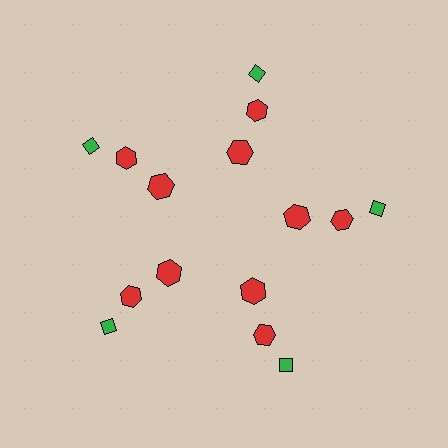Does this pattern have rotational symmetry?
Yes, this pattern has 5-fold rotational symmetry. It looks the same after rotating 72 degrees around the center.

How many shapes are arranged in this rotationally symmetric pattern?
There are 15 shapes, arranged in 5 groups of 3.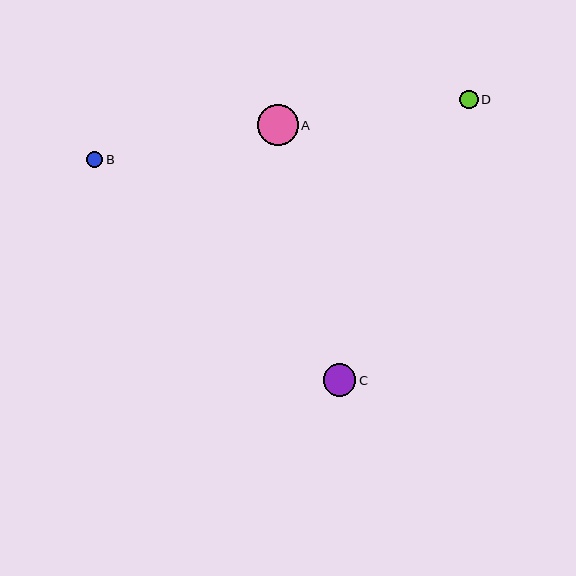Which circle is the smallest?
Circle B is the smallest with a size of approximately 16 pixels.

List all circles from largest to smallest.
From largest to smallest: A, C, D, B.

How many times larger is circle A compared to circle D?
Circle A is approximately 2.2 times the size of circle D.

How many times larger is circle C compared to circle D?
Circle C is approximately 1.8 times the size of circle D.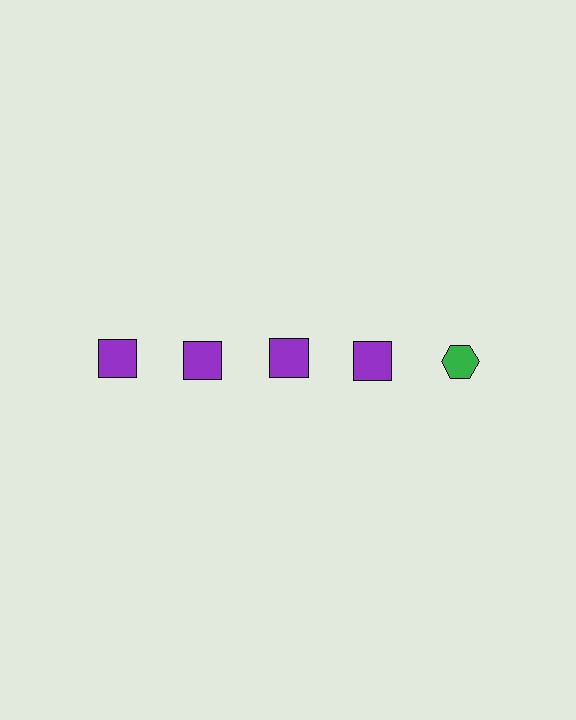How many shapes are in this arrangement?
There are 5 shapes arranged in a grid pattern.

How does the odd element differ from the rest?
It differs in both color (green instead of purple) and shape (hexagon instead of square).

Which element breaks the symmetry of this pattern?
The green hexagon in the top row, rightmost column breaks the symmetry. All other shapes are purple squares.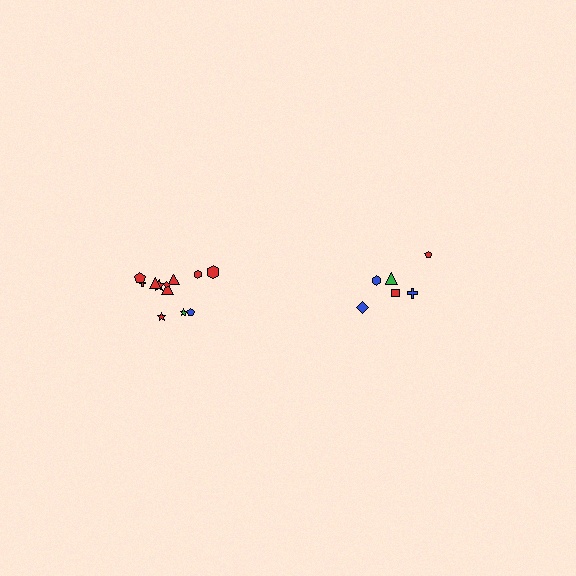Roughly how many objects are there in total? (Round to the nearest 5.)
Roughly 20 objects in total.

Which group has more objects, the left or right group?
The left group.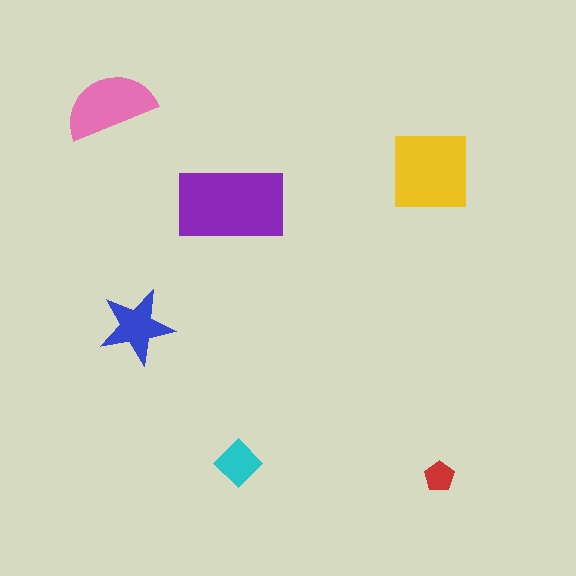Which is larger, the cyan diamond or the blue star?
The blue star.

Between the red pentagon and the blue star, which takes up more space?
The blue star.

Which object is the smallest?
The red pentagon.